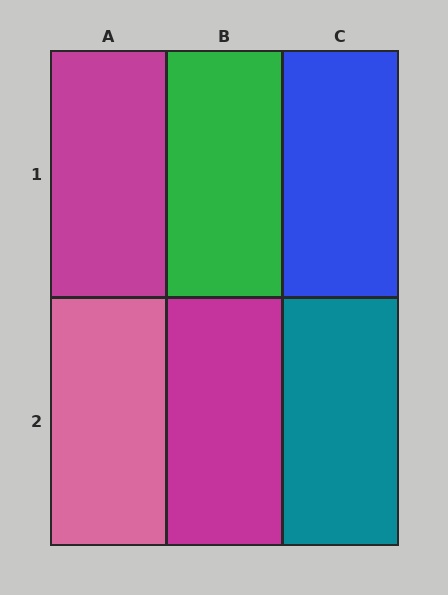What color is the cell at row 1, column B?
Green.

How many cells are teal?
1 cell is teal.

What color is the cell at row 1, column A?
Magenta.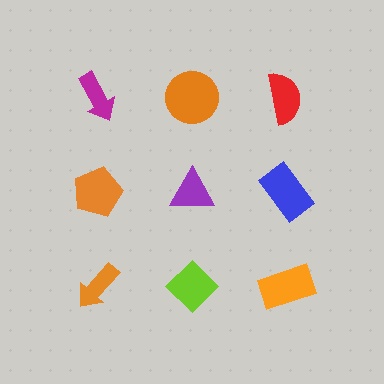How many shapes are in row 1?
3 shapes.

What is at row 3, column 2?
A lime diamond.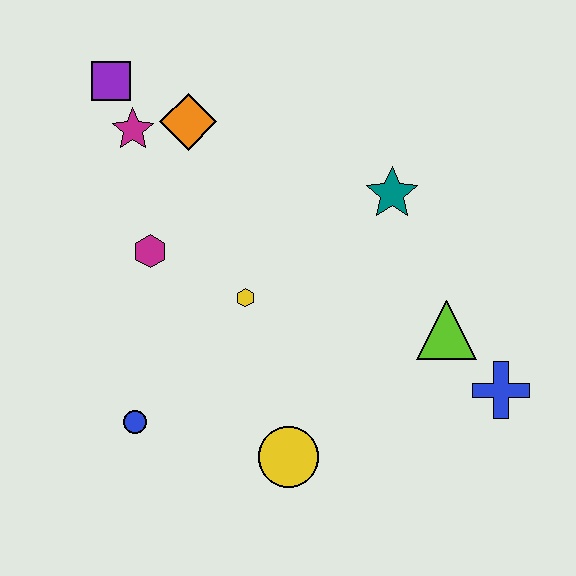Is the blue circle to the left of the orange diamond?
Yes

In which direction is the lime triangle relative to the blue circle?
The lime triangle is to the right of the blue circle.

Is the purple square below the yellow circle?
No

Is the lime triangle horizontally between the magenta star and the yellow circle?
No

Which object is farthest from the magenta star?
The blue cross is farthest from the magenta star.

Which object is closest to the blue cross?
The lime triangle is closest to the blue cross.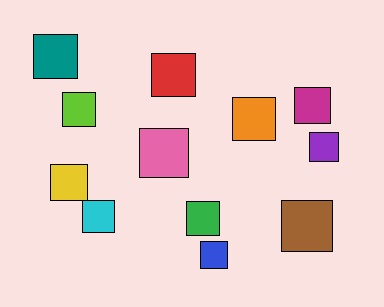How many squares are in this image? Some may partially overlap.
There are 12 squares.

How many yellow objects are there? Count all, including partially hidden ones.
There is 1 yellow object.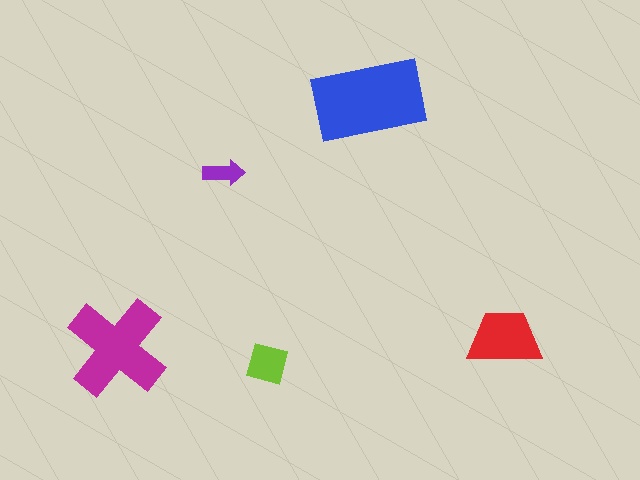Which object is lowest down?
The lime square is bottommost.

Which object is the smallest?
The purple arrow.